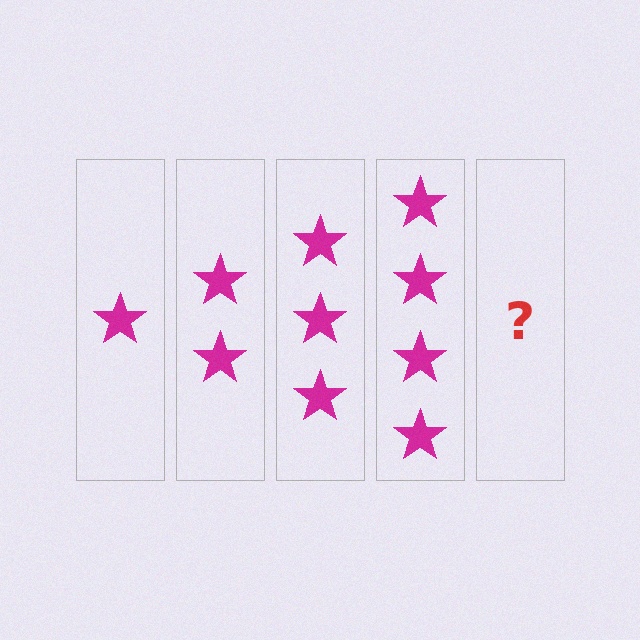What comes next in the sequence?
The next element should be 5 stars.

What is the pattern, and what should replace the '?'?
The pattern is that each step adds one more star. The '?' should be 5 stars.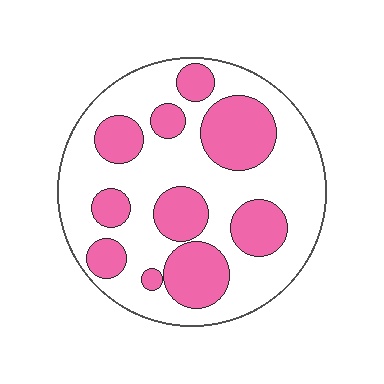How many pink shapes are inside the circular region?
10.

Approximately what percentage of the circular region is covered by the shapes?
Approximately 35%.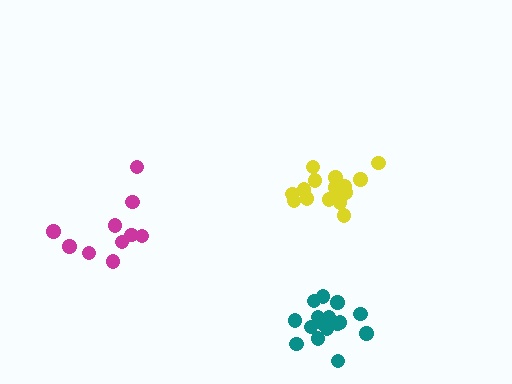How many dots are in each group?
Group 1: 10 dots, Group 2: 16 dots, Group 3: 16 dots (42 total).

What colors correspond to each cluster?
The clusters are colored: magenta, yellow, teal.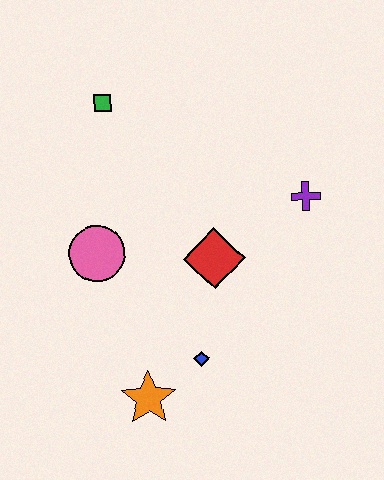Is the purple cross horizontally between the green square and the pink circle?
No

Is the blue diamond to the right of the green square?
Yes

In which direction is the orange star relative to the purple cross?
The orange star is below the purple cross.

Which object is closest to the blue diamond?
The orange star is closest to the blue diamond.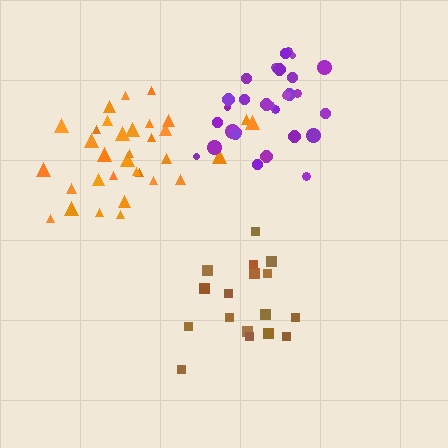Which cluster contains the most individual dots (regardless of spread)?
Orange (33).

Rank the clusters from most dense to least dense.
purple, brown, orange.